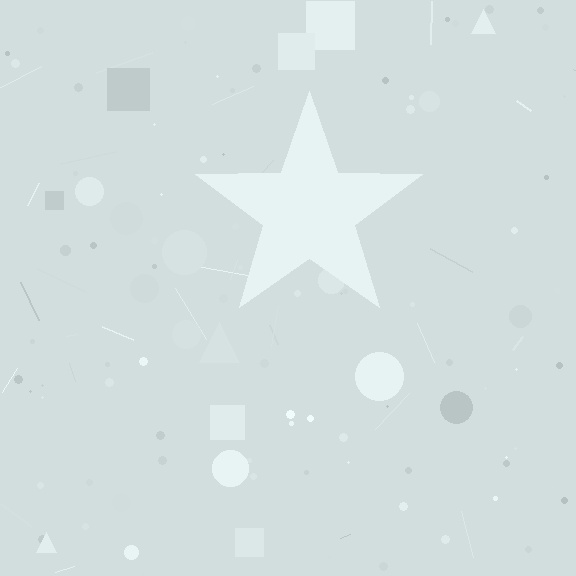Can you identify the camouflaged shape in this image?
The camouflaged shape is a star.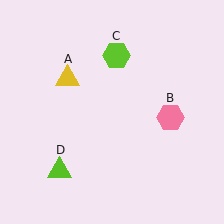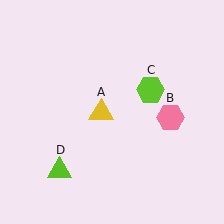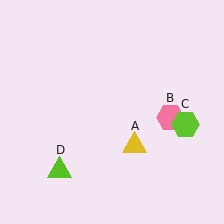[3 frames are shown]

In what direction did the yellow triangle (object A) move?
The yellow triangle (object A) moved down and to the right.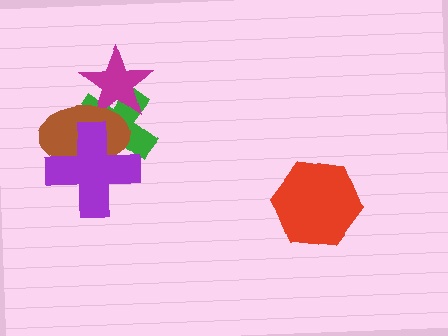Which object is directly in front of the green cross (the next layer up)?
The magenta star is directly in front of the green cross.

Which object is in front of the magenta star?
The brown ellipse is in front of the magenta star.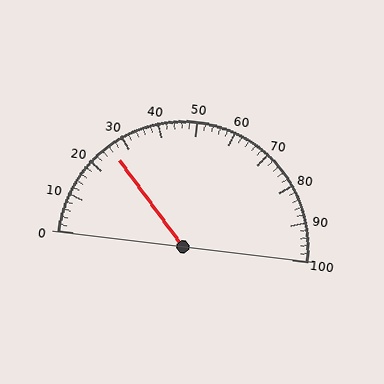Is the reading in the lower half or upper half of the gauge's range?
The reading is in the lower half of the range (0 to 100).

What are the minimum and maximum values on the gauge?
The gauge ranges from 0 to 100.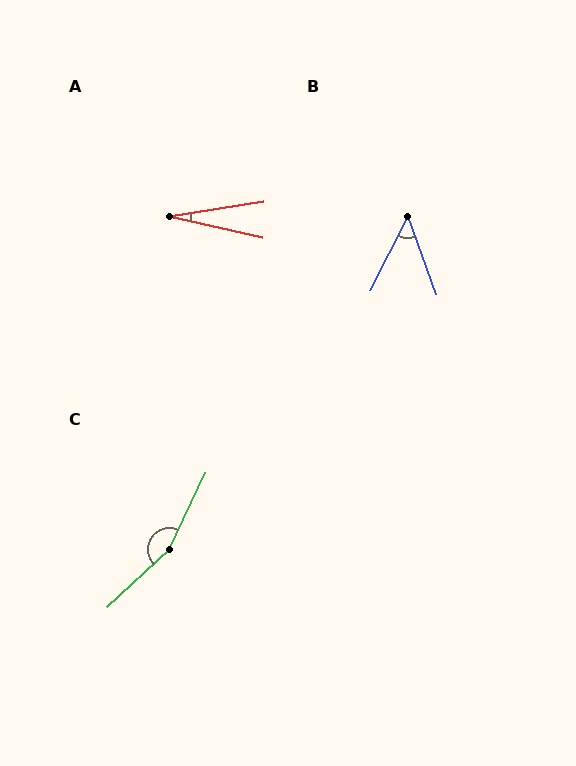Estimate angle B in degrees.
Approximately 47 degrees.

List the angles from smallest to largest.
A (22°), B (47°), C (158°).